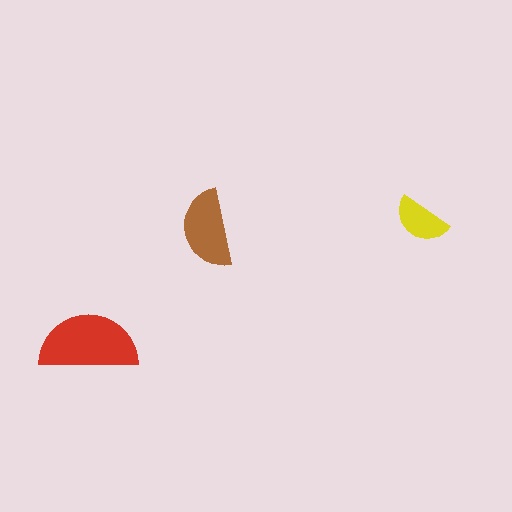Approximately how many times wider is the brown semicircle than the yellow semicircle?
About 1.5 times wider.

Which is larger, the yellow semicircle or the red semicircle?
The red one.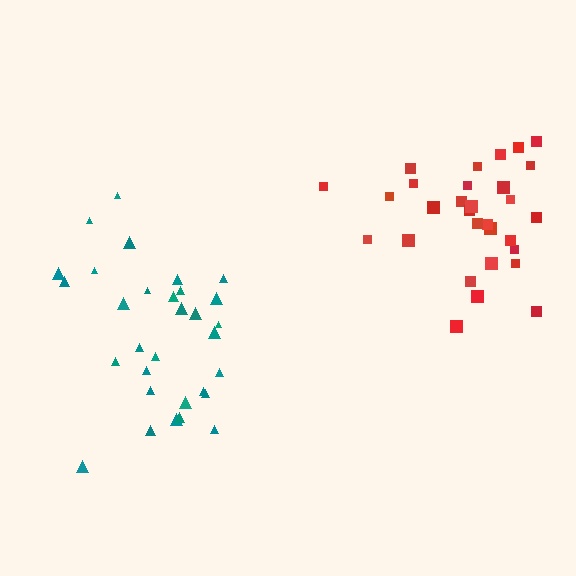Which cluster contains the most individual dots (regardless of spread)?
Teal (31).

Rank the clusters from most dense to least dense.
red, teal.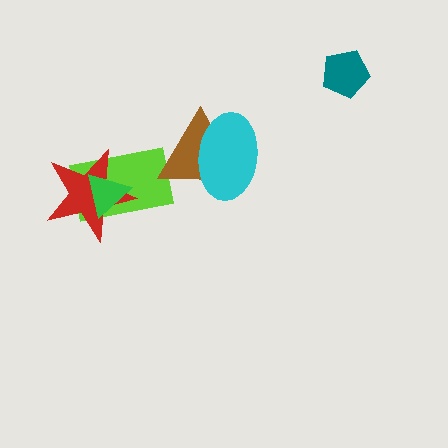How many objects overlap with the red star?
2 objects overlap with the red star.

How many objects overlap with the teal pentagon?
0 objects overlap with the teal pentagon.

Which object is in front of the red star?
The green triangle is in front of the red star.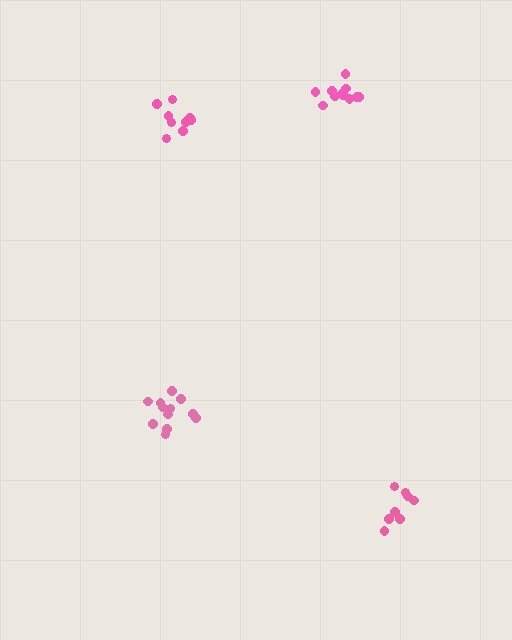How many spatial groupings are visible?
There are 4 spatial groupings.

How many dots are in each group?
Group 1: 11 dots, Group 2: 8 dots, Group 3: 9 dots, Group 4: 12 dots (40 total).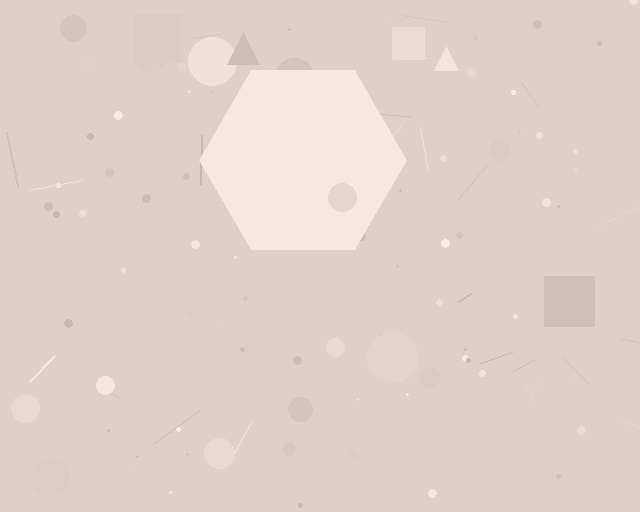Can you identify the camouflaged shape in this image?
The camouflaged shape is a hexagon.